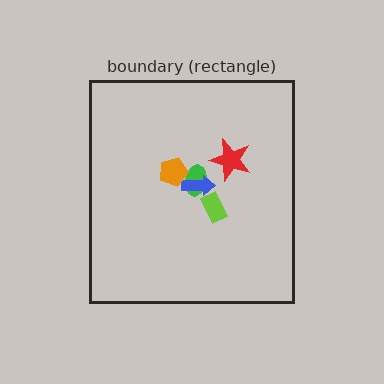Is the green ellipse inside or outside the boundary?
Inside.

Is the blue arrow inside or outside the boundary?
Inside.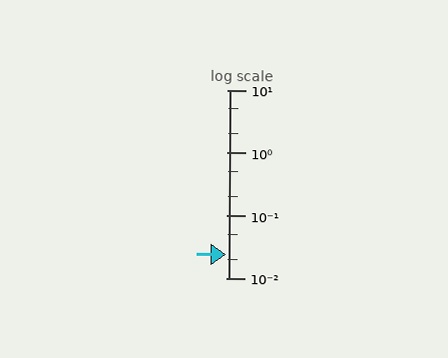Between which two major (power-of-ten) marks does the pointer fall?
The pointer is between 0.01 and 0.1.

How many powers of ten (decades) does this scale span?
The scale spans 3 decades, from 0.01 to 10.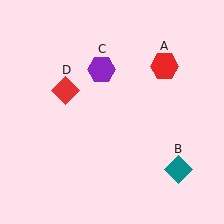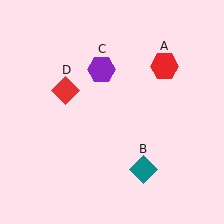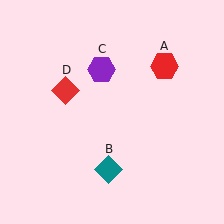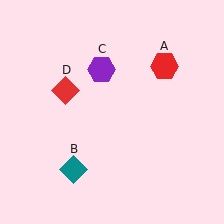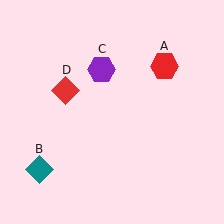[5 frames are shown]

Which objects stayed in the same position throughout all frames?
Red hexagon (object A) and purple hexagon (object C) and red diamond (object D) remained stationary.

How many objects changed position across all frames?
1 object changed position: teal diamond (object B).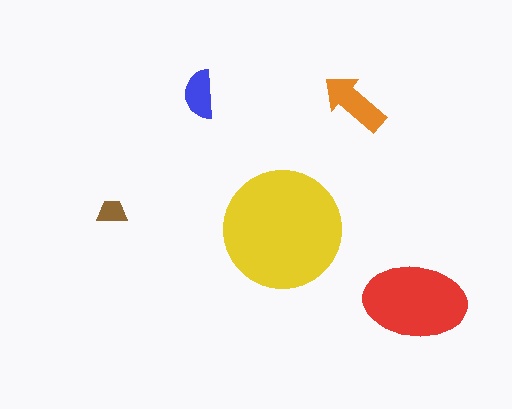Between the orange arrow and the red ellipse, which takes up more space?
The red ellipse.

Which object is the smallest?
The brown trapezoid.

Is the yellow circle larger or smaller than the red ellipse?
Larger.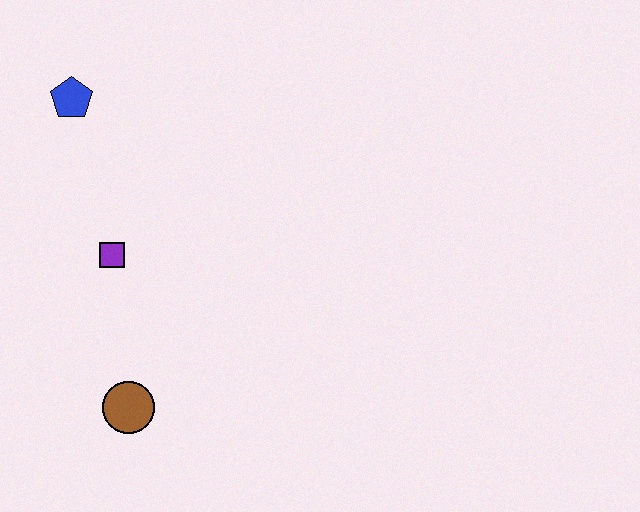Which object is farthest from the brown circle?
The blue pentagon is farthest from the brown circle.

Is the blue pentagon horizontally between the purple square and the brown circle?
No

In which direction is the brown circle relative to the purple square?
The brown circle is below the purple square.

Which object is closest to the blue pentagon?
The purple square is closest to the blue pentagon.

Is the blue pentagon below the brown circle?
No